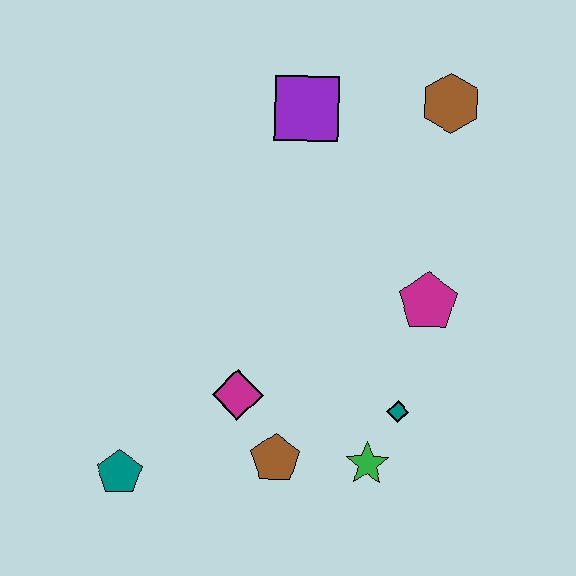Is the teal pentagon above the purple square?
No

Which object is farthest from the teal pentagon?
The brown hexagon is farthest from the teal pentagon.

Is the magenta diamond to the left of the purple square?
Yes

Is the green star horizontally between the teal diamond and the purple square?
Yes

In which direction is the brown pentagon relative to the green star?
The brown pentagon is to the left of the green star.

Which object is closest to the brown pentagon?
The magenta diamond is closest to the brown pentagon.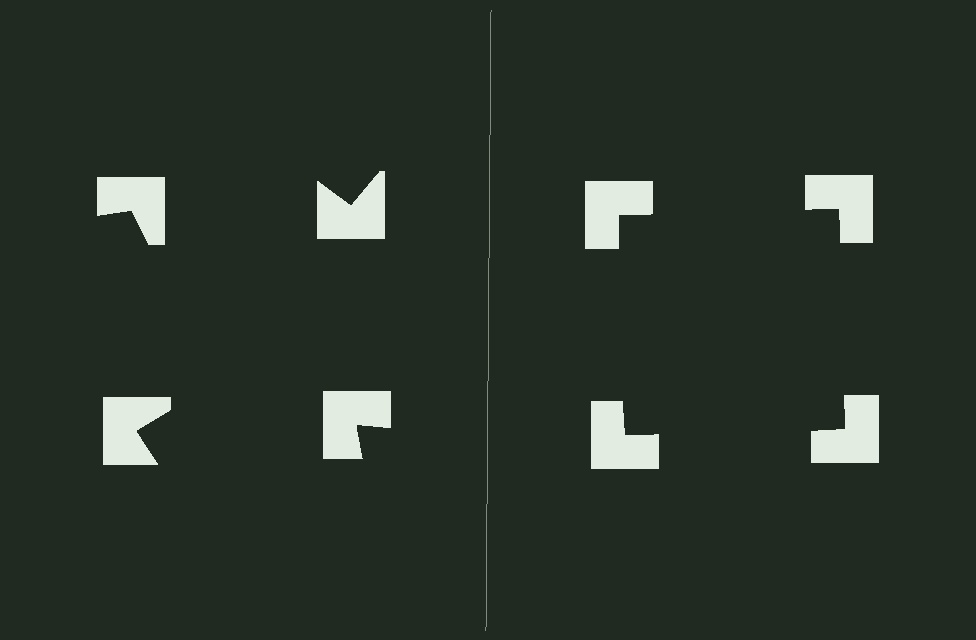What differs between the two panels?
The notched squares are positioned identically on both sides; only the wedge orientations differ. On the right they align to a square; on the left they are misaligned.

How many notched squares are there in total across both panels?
8 — 4 on each side.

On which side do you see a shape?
An illusory square appears on the right side. On the left side the wedge cuts are rotated, so no coherent shape forms.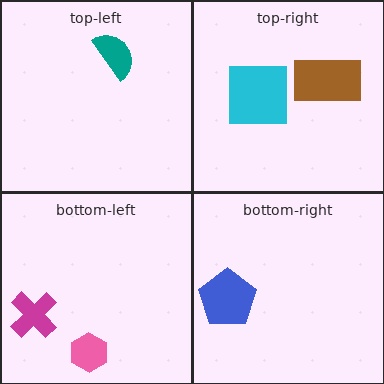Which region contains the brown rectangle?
The top-right region.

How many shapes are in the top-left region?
1.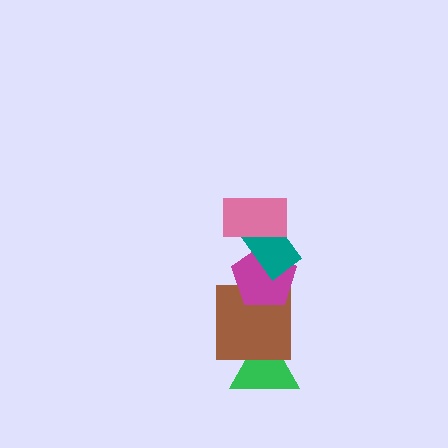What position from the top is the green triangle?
The green triangle is 5th from the top.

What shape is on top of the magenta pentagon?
The teal rectangle is on top of the magenta pentagon.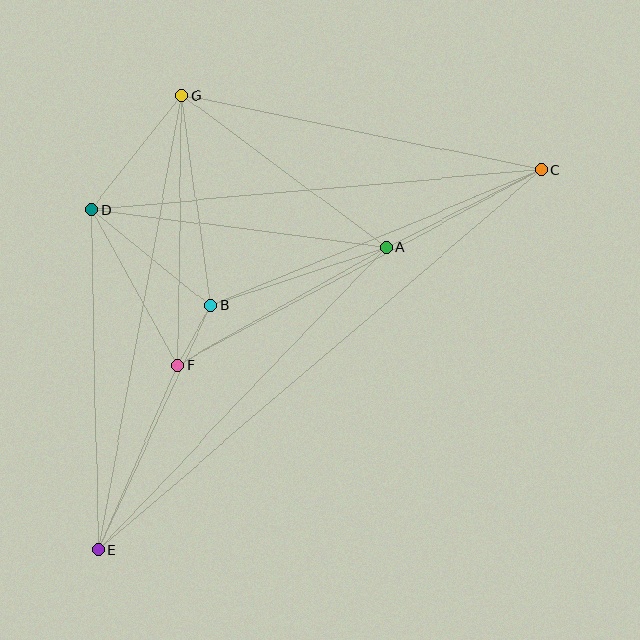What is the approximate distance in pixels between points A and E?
The distance between A and E is approximately 418 pixels.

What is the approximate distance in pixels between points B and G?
The distance between B and G is approximately 212 pixels.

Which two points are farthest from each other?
Points C and E are farthest from each other.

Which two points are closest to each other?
Points B and F are closest to each other.